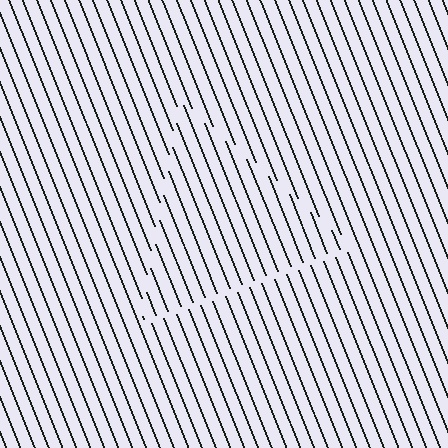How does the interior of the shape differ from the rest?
The interior of the shape contains the same grating, shifted by half a period — the contour is defined by the phase discontinuity where line-ends from the inner and outer gratings abut.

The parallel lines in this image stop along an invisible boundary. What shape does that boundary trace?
An illusory triangle. The interior of the shape contains the same grating, shifted by half a period — the contour is defined by the phase discontinuity where line-ends from the inner and outer gratings abut.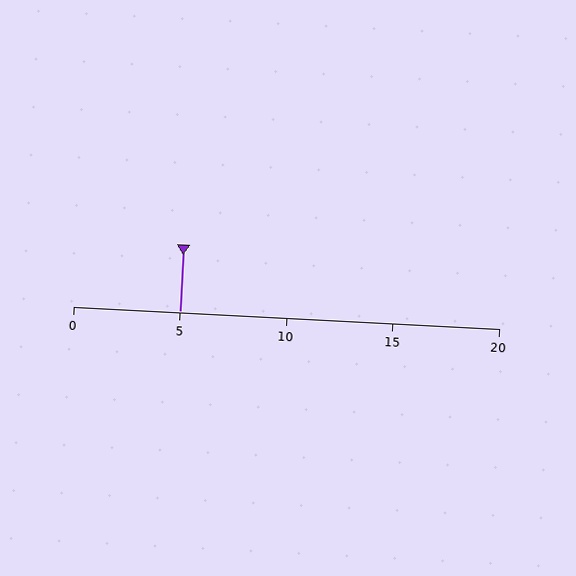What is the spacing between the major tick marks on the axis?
The major ticks are spaced 5 apart.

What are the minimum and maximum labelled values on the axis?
The axis runs from 0 to 20.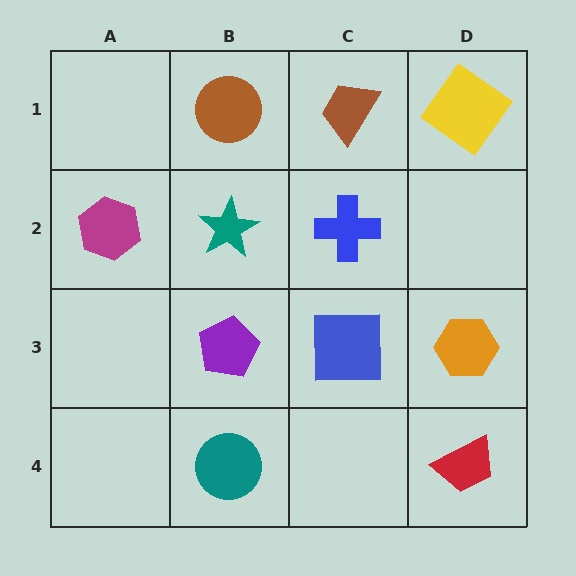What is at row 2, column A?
A magenta hexagon.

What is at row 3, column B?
A purple pentagon.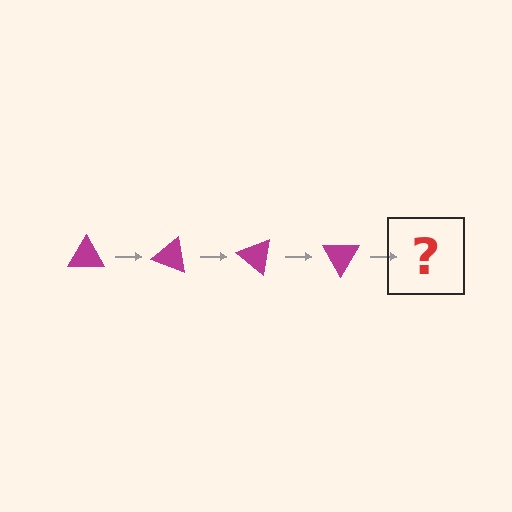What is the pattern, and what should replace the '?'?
The pattern is that the triangle rotates 20 degrees each step. The '?' should be a magenta triangle rotated 80 degrees.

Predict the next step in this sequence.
The next step is a magenta triangle rotated 80 degrees.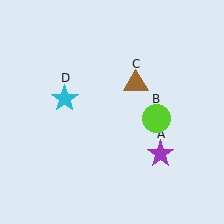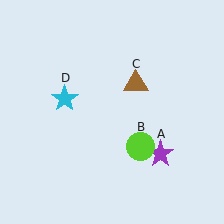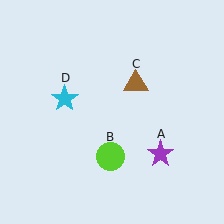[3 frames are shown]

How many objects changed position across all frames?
1 object changed position: lime circle (object B).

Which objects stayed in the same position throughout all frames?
Purple star (object A) and brown triangle (object C) and cyan star (object D) remained stationary.